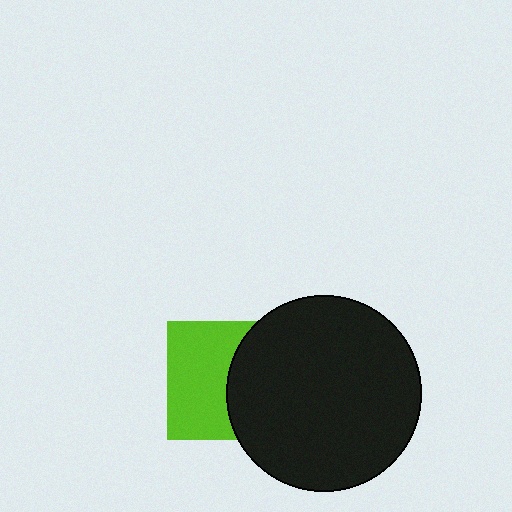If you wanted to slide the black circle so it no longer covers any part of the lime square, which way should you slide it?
Slide it right — that is the most direct way to separate the two shapes.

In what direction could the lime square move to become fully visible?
The lime square could move left. That would shift it out from behind the black circle entirely.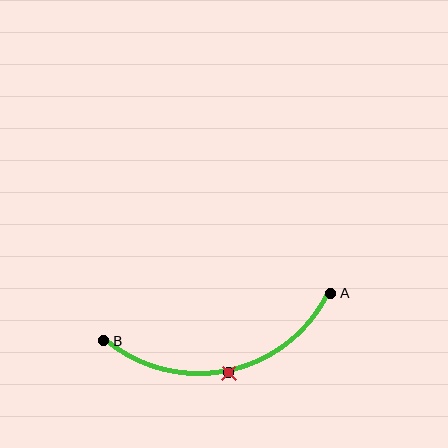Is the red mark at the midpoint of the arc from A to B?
Yes. The red mark lies on the arc at equal arc-length from both A and B — it is the arc midpoint.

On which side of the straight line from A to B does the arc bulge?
The arc bulges below the straight line connecting A and B.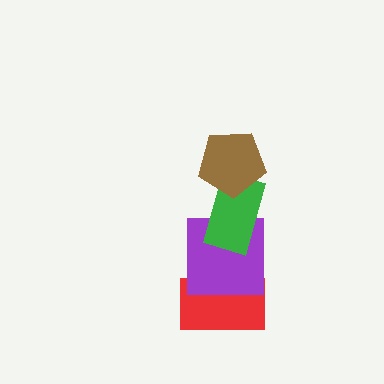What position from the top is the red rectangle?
The red rectangle is 4th from the top.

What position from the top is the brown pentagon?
The brown pentagon is 1st from the top.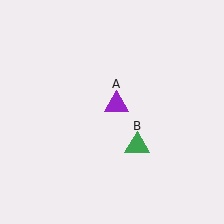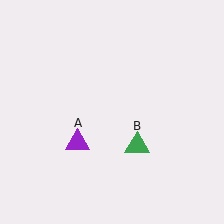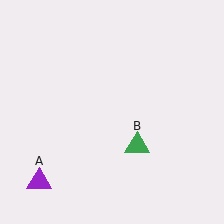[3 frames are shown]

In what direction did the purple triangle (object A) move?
The purple triangle (object A) moved down and to the left.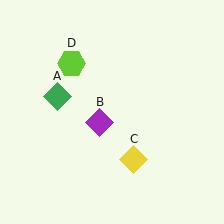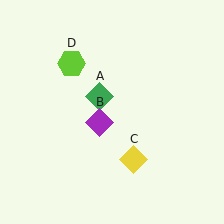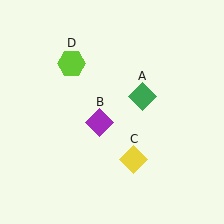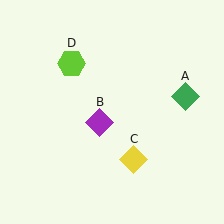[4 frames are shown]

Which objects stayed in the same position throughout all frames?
Purple diamond (object B) and yellow diamond (object C) and lime hexagon (object D) remained stationary.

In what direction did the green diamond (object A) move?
The green diamond (object A) moved right.